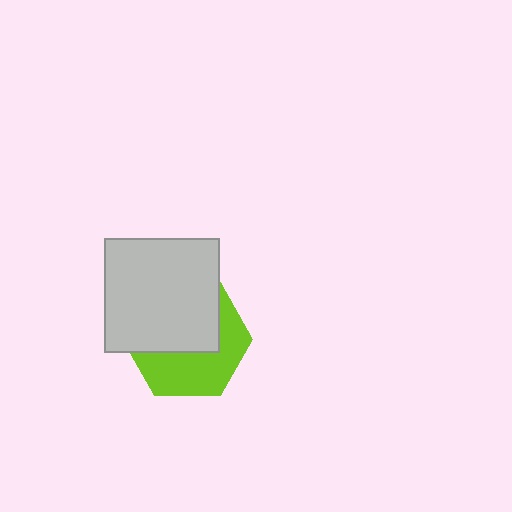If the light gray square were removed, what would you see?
You would see the complete lime hexagon.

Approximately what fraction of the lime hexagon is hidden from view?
Roughly 54% of the lime hexagon is hidden behind the light gray square.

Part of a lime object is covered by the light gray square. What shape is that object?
It is a hexagon.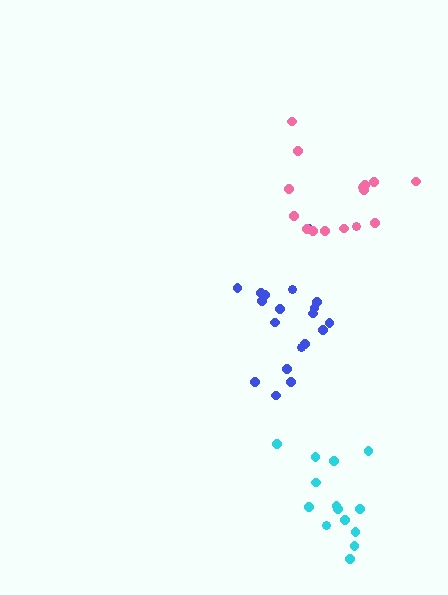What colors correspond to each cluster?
The clusters are colored: blue, pink, cyan.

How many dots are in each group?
Group 1: 19 dots, Group 2: 15 dots, Group 3: 14 dots (48 total).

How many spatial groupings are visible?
There are 3 spatial groupings.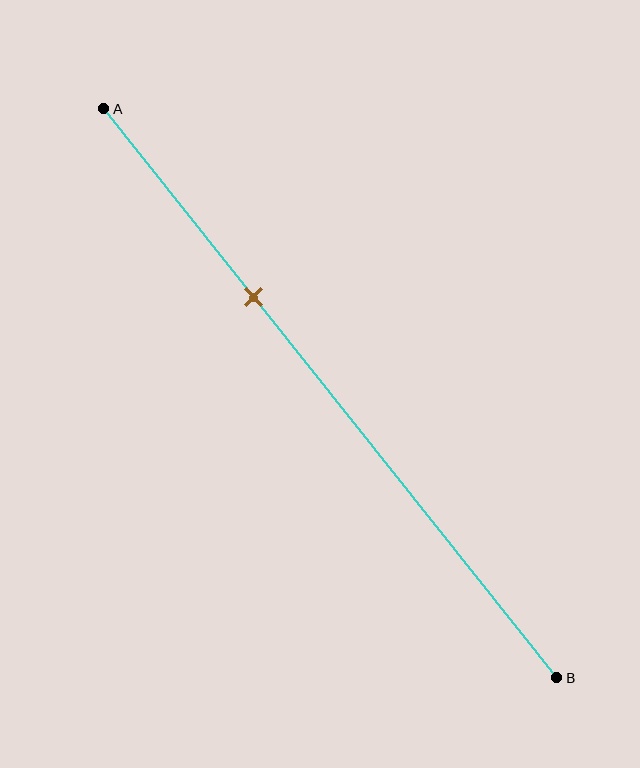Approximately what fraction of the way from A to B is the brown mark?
The brown mark is approximately 35% of the way from A to B.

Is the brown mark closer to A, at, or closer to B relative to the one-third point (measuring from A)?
The brown mark is approximately at the one-third point of segment AB.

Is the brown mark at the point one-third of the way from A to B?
Yes, the mark is approximately at the one-third point.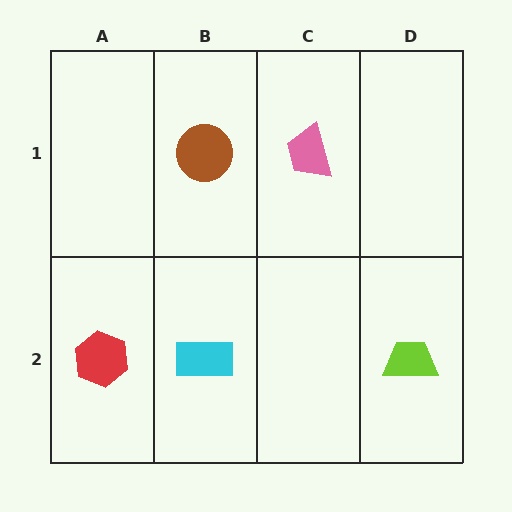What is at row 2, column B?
A cyan rectangle.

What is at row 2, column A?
A red hexagon.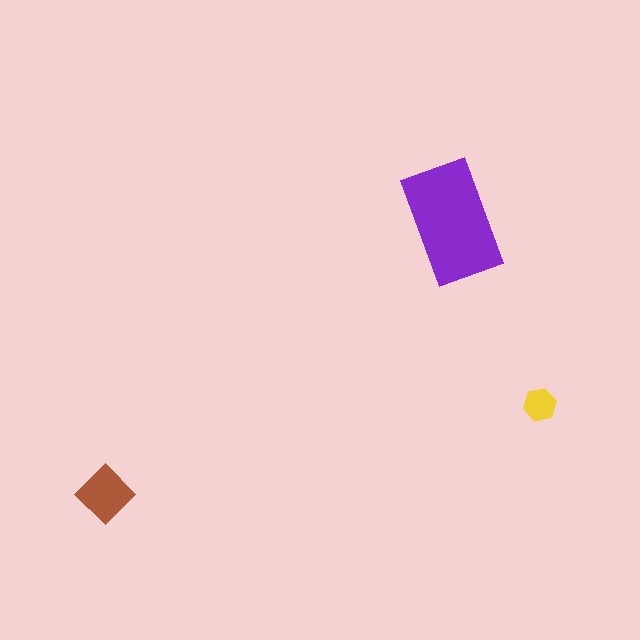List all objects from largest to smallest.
The purple rectangle, the brown diamond, the yellow hexagon.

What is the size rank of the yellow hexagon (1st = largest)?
3rd.